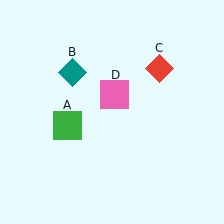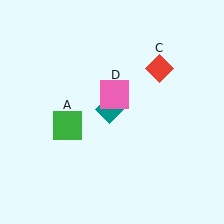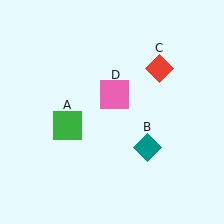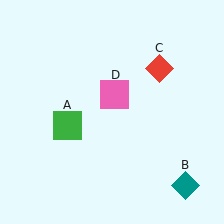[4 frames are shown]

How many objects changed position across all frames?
1 object changed position: teal diamond (object B).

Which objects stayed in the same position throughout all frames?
Green square (object A) and red diamond (object C) and pink square (object D) remained stationary.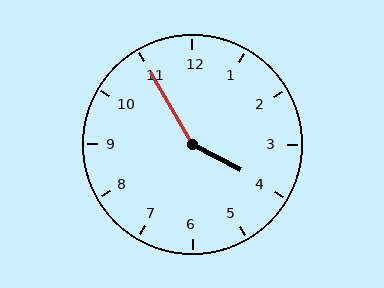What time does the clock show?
3:55.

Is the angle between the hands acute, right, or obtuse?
It is obtuse.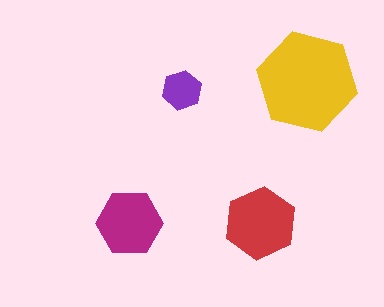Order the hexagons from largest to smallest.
the yellow one, the red one, the magenta one, the purple one.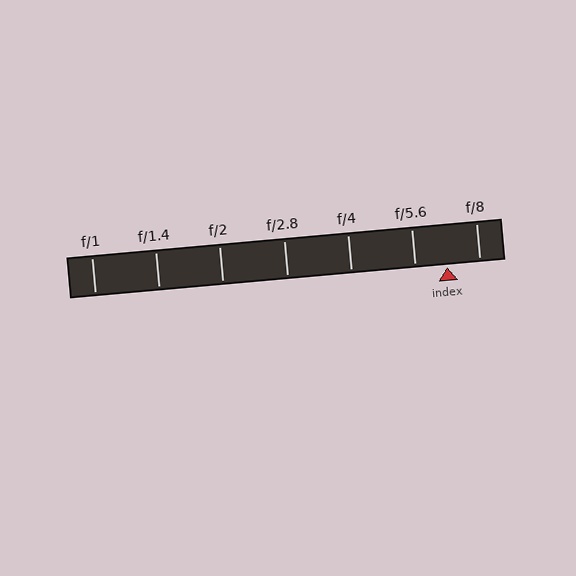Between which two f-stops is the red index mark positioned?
The index mark is between f/5.6 and f/8.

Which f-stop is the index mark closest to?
The index mark is closest to f/8.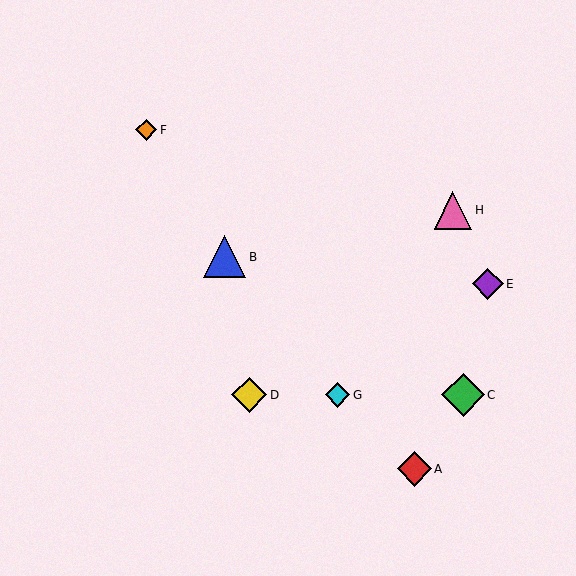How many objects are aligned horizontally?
3 objects (C, D, G) are aligned horizontally.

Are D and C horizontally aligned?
Yes, both are at y≈395.